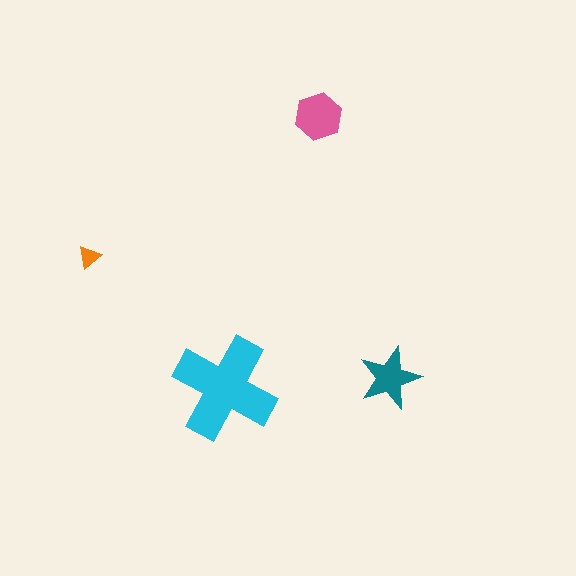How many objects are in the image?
There are 4 objects in the image.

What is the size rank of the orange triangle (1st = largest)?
4th.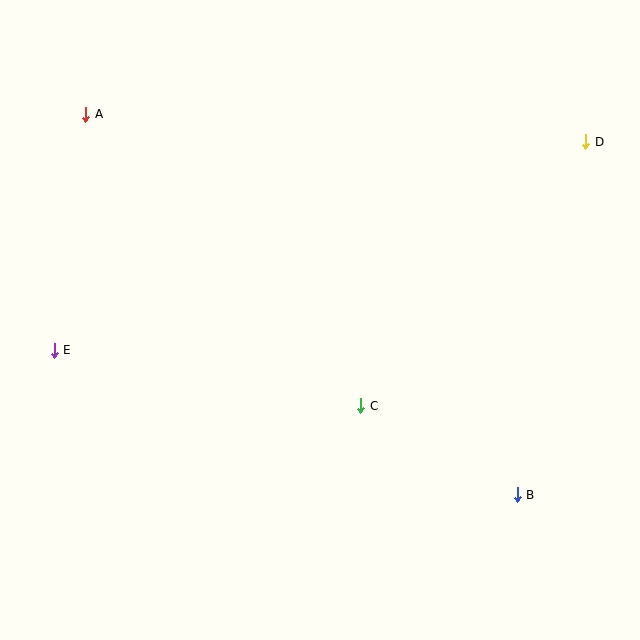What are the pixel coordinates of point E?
Point E is at (54, 350).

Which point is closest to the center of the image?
Point C at (361, 406) is closest to the center.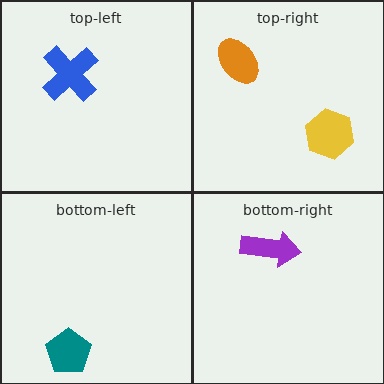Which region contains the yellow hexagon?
The top-right region.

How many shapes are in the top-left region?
1.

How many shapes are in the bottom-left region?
1.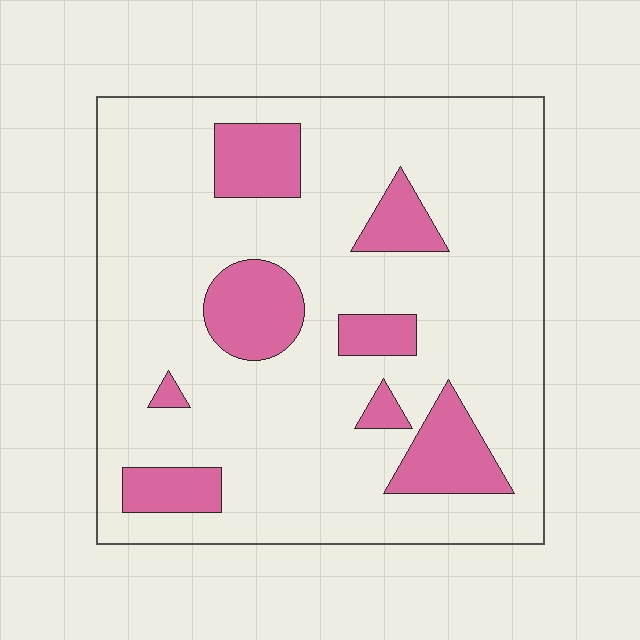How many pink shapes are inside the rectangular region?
8.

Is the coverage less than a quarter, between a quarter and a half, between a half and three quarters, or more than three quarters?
Less than a quarter.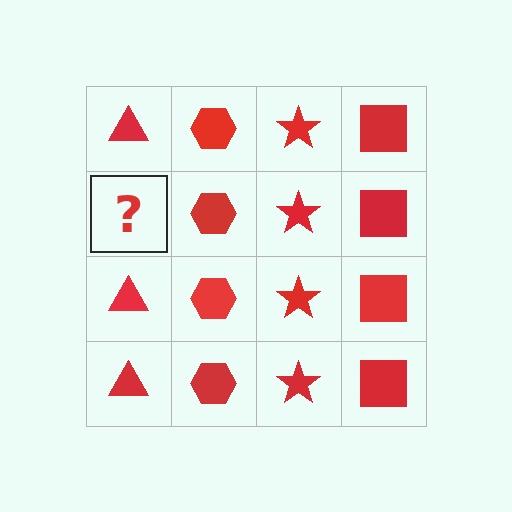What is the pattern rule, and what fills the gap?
The rule is that each column has a consistent shape. The gap should be filled with a red triangle.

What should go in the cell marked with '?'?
The missing cell should contain a red triangle.